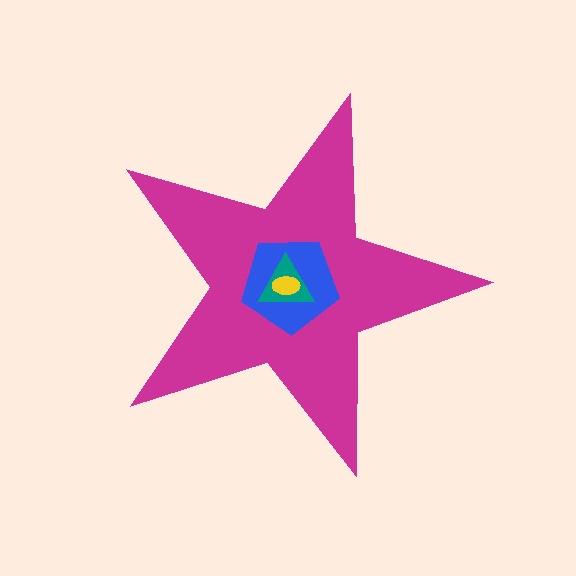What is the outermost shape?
The magenta star.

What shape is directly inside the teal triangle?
The yellow ellipse.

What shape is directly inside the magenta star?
The blue pentagon.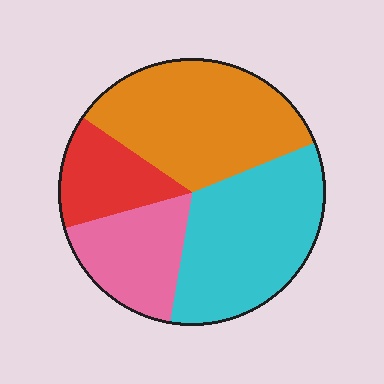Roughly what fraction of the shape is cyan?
Cyan takes up about one third (1/3) of the shape.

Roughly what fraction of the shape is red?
Red takes up about one eighth (1/8) of the shape.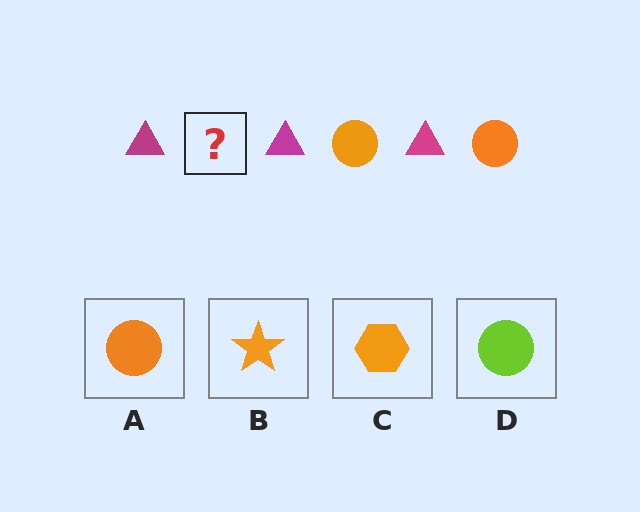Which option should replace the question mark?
Option A.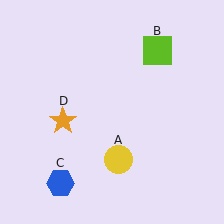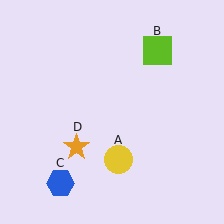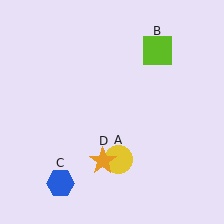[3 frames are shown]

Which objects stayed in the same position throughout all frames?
Yellow circle (object A) and lime square (object B) and blue hexagon (object C) remained stationary.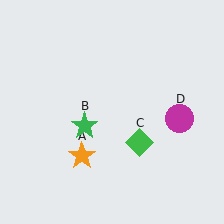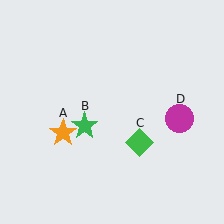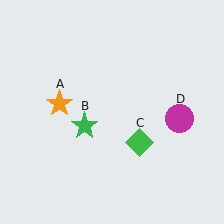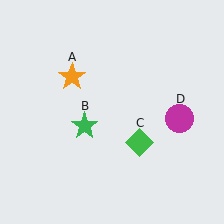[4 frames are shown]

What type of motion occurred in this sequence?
The orange star (object A) rotated clockwise around the center of the scene.